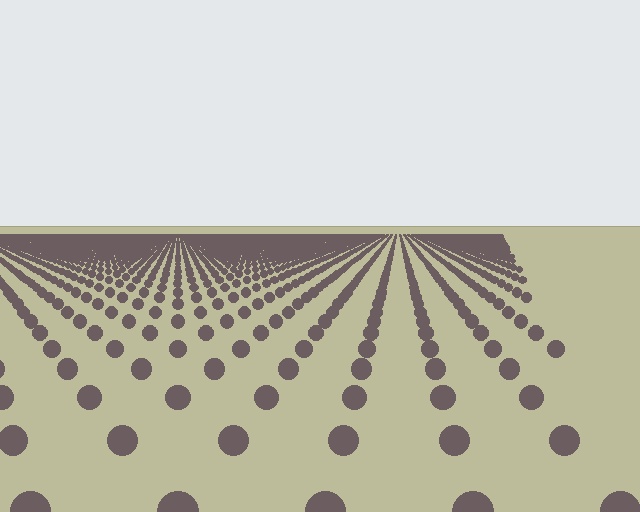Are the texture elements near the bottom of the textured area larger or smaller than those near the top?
Larger. Near the bottom, elements are closer to the viewer and appear at a bigger on-screen size.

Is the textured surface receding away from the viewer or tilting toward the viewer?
The surface is receding away from the viewer. Texture elements get smaller and denser toward the top.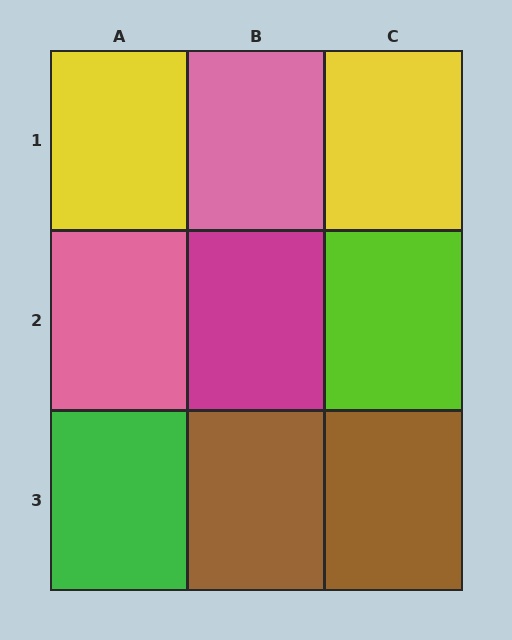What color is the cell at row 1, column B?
Pink.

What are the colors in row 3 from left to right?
Green, brown, brown.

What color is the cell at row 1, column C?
Yellow.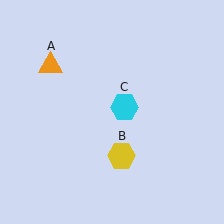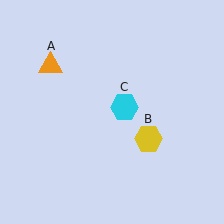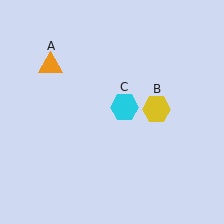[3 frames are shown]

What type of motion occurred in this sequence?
The yellow hexagon (object B) rotated counterclockwise around the center of the scene.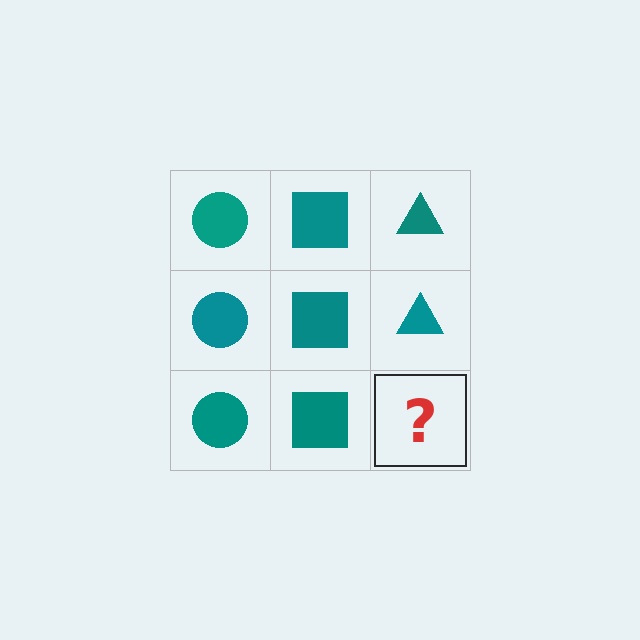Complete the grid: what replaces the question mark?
The question mark should be replaced with a teal triangle.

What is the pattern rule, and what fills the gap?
The rule is that each column has a consistent shape. The gap should be filled with a teal triangle.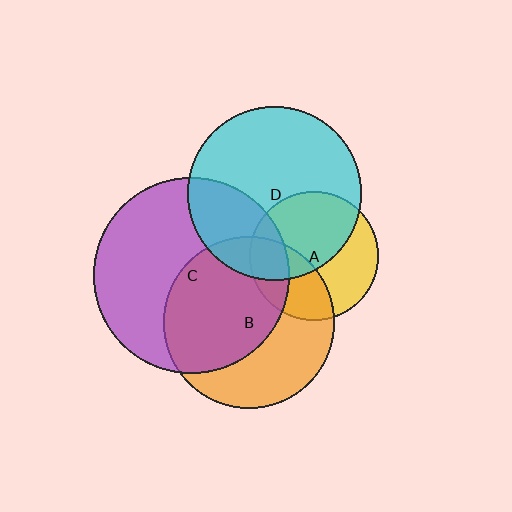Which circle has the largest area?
Circle C (purple).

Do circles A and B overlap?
Yes.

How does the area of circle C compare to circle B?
Approximately 1.3 times.